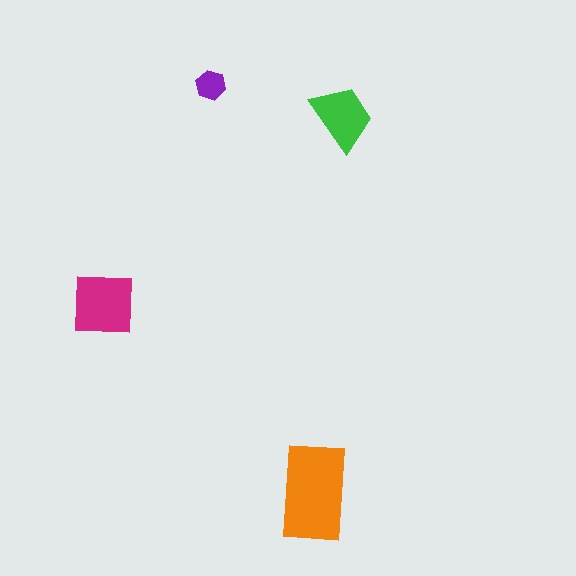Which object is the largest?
The orange rectangle.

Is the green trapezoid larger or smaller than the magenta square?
Smaller.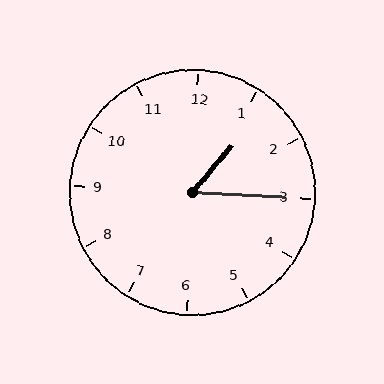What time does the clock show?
1:15.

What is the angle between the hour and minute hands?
Approximately 52 degrees.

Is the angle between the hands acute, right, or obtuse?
It is acute.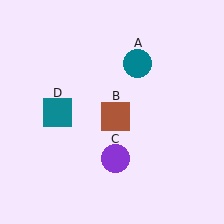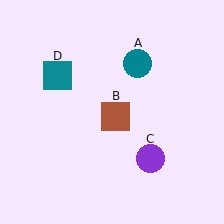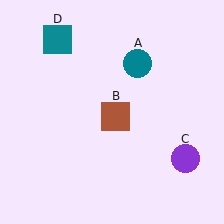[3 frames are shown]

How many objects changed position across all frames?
2 objects changed position: purple circle (object C), teal square (object D).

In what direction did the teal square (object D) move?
The teal square (object D) moved up.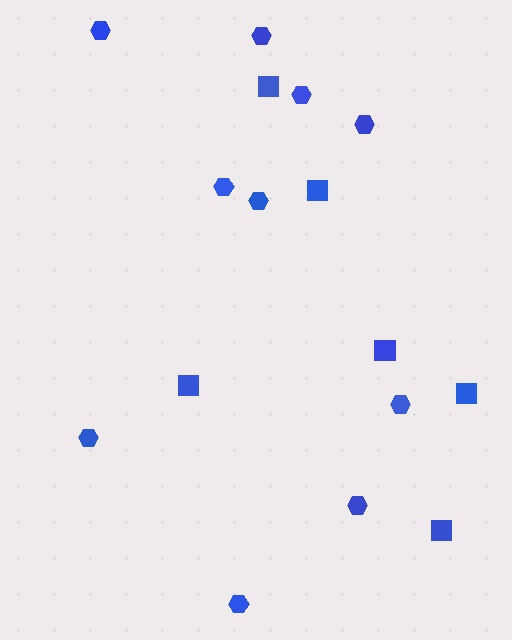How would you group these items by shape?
There are 2 groups: one group of squares (6) and one group of hexagons (10).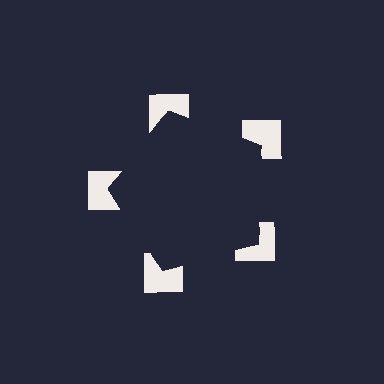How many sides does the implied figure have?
5 sides.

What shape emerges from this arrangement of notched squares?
An illusory pentagon — its edges are inferred from the aligned wedge cuts in the notched squares, not physically drawn.